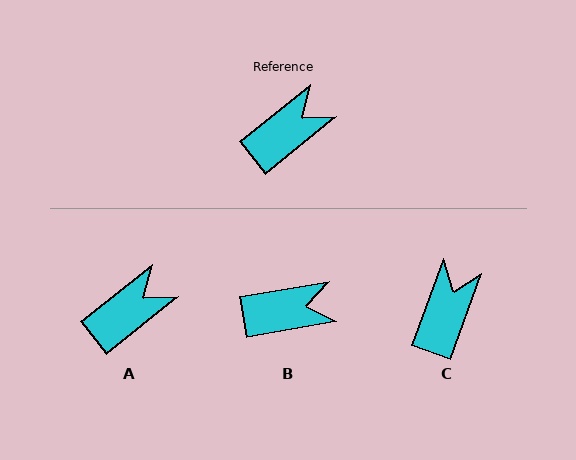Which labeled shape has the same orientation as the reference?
A.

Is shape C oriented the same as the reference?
No, it is off by about 31 degrees.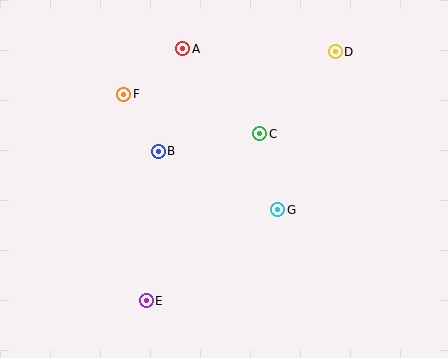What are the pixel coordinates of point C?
Point C is at (260, 134).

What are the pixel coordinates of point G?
Point G is at (278, 210).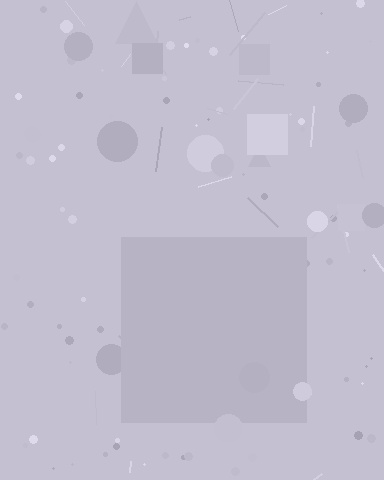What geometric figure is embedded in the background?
A square is embedded in the background.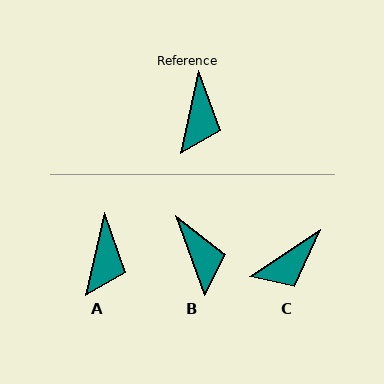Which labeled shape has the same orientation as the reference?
A.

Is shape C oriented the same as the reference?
No, it is off by about 44 degrees.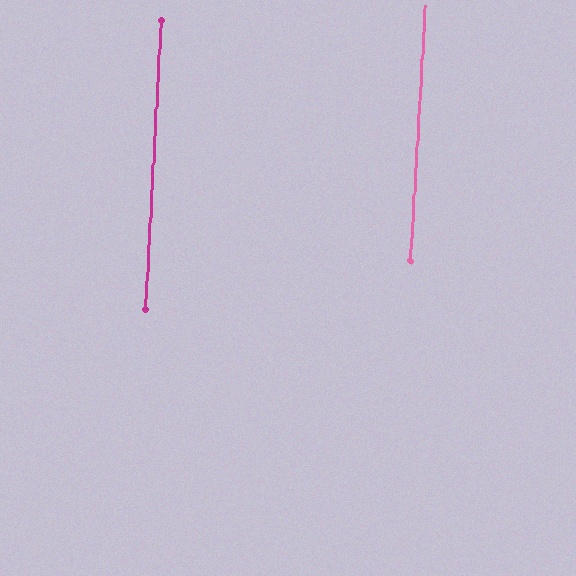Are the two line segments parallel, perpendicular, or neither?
Parallel — their directions differ by only 0.5°.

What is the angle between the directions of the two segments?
Approximately 1 degree.